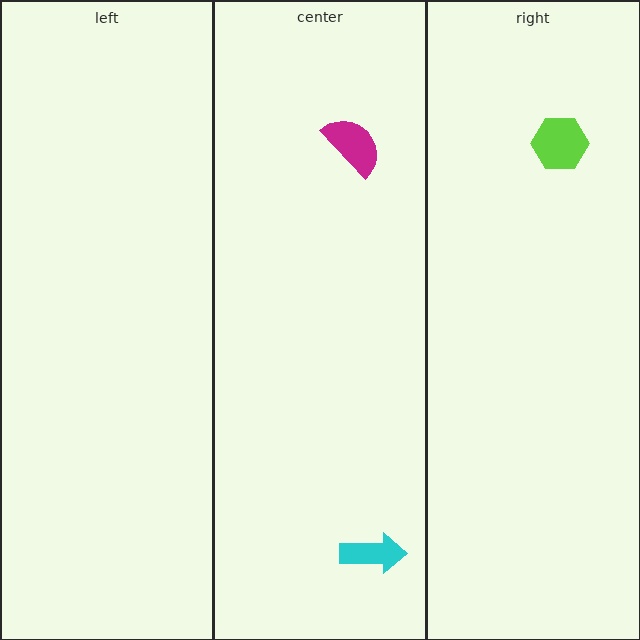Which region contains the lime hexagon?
The right region.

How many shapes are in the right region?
1.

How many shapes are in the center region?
2.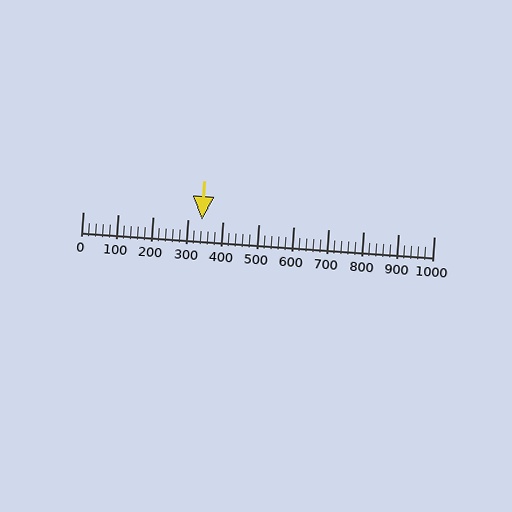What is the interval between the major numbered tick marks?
The major tick marks are spaced 100 units apart.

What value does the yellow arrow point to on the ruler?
The yellow arrow points to approximately 340.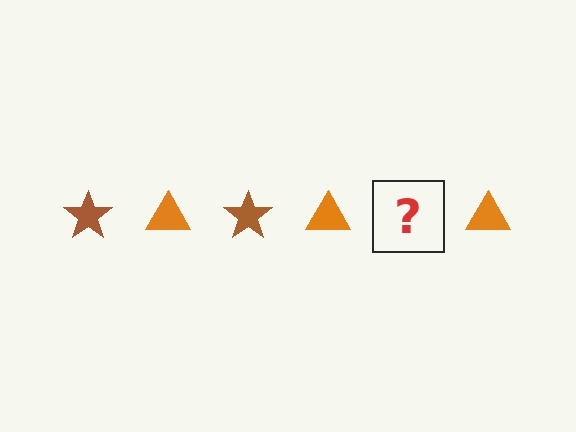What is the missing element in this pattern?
The missing element is a brown star.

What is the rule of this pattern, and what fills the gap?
The rule is that the pattern alternates between brown star and orange triangle. The gap should be filled with a brown star.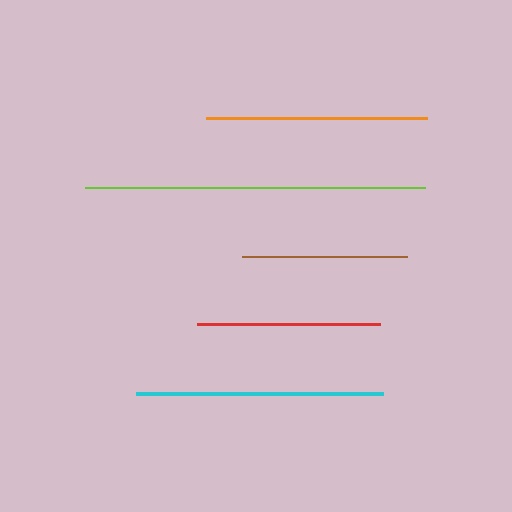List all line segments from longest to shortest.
From longest to shortest: lime, cyan, orange, red, brown.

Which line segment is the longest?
The lime line is the longest at approximately 339 pixels.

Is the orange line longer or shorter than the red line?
The orange line is longer than the red line.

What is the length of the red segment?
The red segment is approximately 183 pixels long.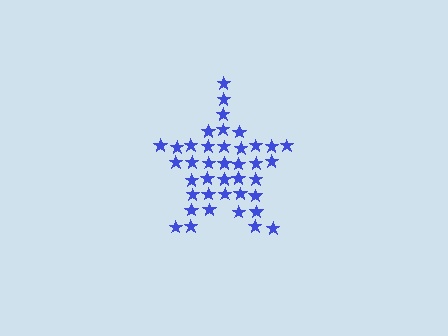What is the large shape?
The large shape is a star.